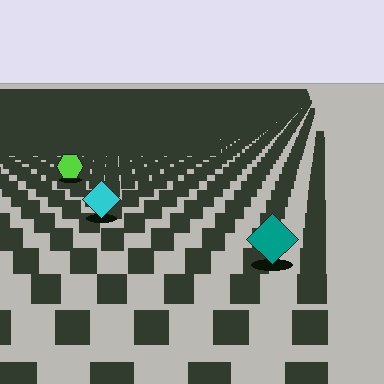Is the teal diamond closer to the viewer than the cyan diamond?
Yes. The teal diamond is closer — you can tell from the texture gradient: the ground texture is coarser near it.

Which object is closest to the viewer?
The teal diamond is closest. The texture marks near it are larger and more spread out.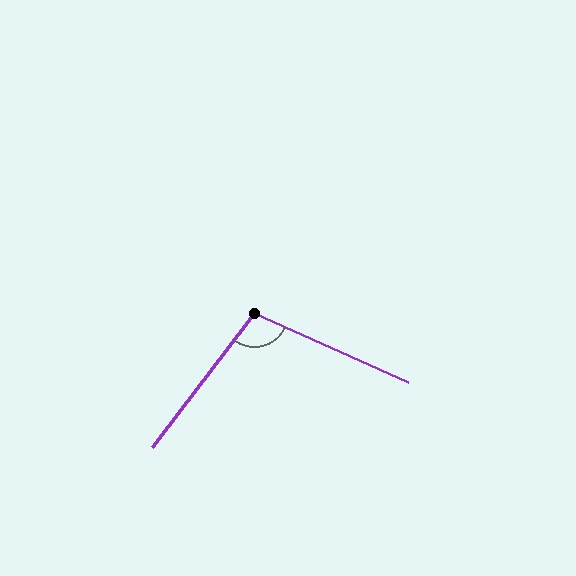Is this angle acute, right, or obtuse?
It is obtuse.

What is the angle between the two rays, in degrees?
Approximately 103 degrees.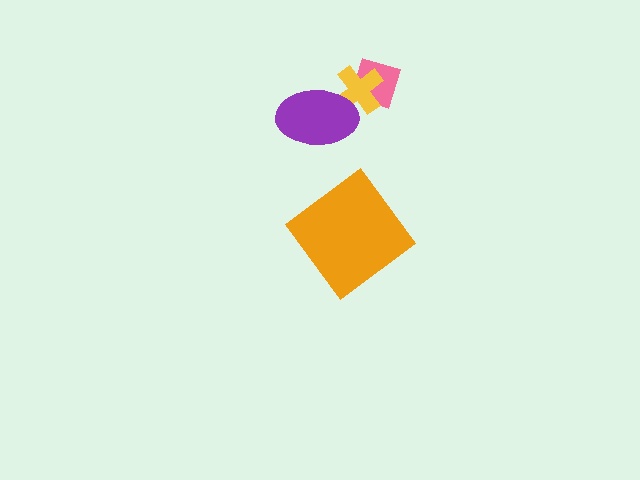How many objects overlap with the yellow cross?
2 objects overlap with the yellow cross.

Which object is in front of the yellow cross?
The purple ellipse is in front of the yellow cross.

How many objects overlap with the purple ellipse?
1 object overlaps with the purple ellipse.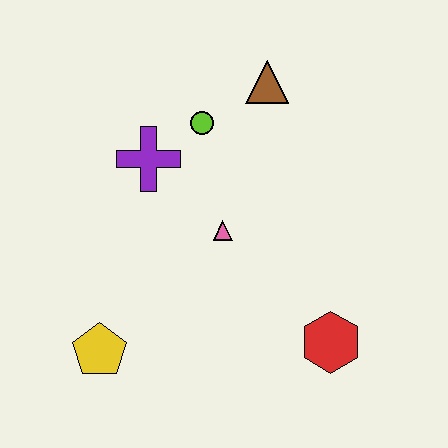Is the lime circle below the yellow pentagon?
No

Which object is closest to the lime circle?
The purple cross is closest to the lime circle.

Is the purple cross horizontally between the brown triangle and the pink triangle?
No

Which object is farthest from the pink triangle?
The yellow pentagon is farthest from the pink triangle.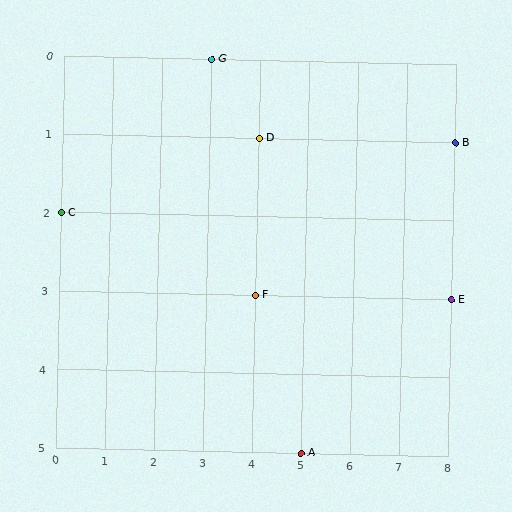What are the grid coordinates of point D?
Point D is at grid coordinates (4, 1).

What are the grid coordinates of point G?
Point G is at grid coordinates (3, 0).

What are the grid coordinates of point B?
Point B is at grid coordinates (8, 1).